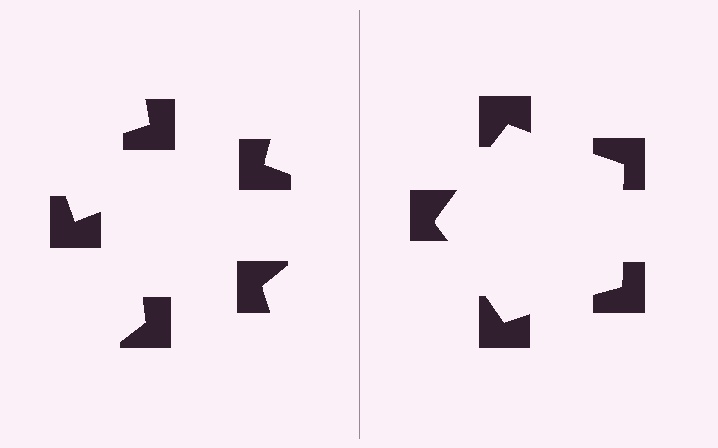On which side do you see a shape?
An illusory pentagon appears on the right side. On the left side the wedge cuts are rotated, so no coherent shape forms.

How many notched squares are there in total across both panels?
10 — 5 on each side.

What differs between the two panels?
The notched squares are positioned identically on both sides; only the wedge orientations differ. On the right they align to a pentagon; on the left they are misaligned.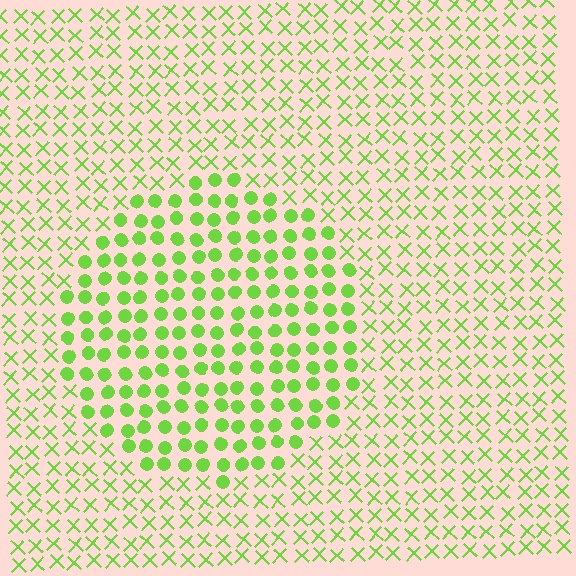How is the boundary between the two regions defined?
The boundary is defined by a change in element shape: circles inside vs. X marks outside. All elements share the same color and spacing.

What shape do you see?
I see a circle.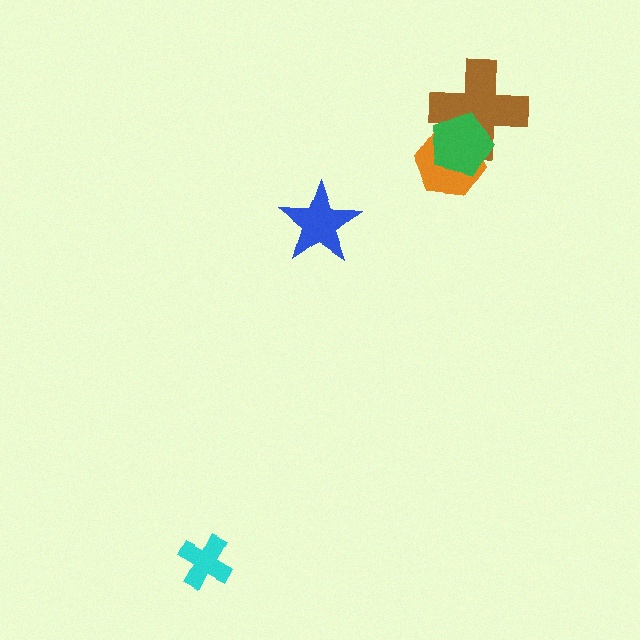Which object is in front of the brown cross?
The green pentagon is in front of the brown cross.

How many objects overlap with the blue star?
0 objects overlap with the blue star.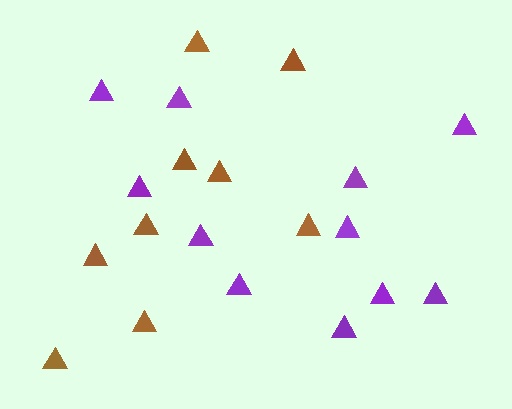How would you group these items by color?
There are 2 groups: one group of brown triangles (9) and one group of purple triangles (11).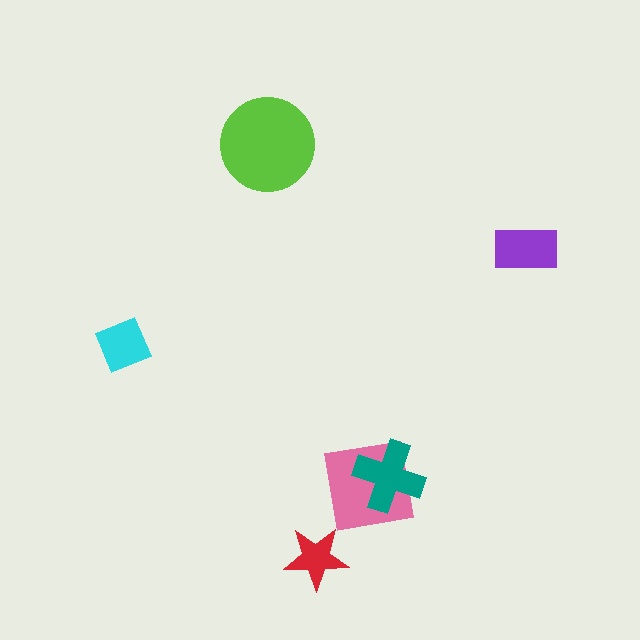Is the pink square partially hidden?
Yes, it is partially covered by another shape.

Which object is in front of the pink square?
The teal cross is in front of the pink square.